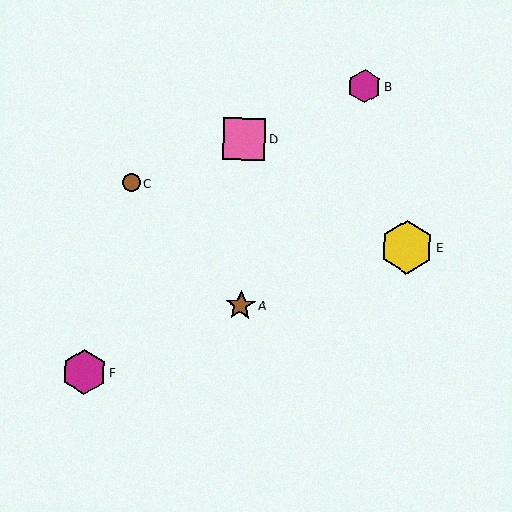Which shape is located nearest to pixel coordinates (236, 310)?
The brown star (labeled A) at (241, 305) is nearest to that location.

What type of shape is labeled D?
Shape D is a pink square.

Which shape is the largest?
The yellow hexagon (labeled E) is the largest.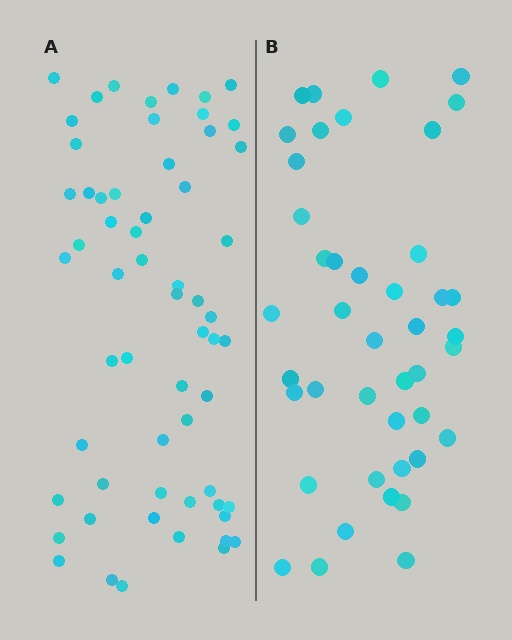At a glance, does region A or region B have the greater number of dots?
Region A (the left region) has more dots.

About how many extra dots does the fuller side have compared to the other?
Region A has approximately 15 more dots than region B.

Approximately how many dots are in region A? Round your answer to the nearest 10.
About 60 dots.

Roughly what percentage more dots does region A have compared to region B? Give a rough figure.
About 40% more.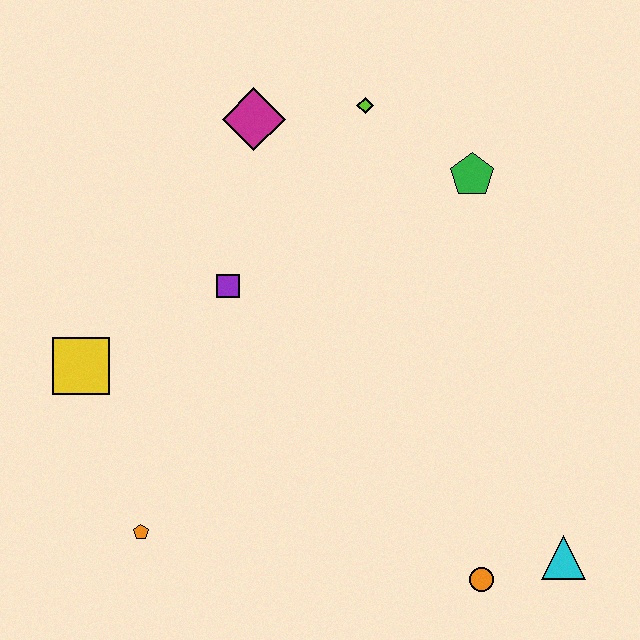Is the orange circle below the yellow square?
Yes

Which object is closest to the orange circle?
The cyan triangle is closest to the orange circle.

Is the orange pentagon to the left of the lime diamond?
Yes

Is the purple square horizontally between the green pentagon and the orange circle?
No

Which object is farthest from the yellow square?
The cyan triangle is farthest from the yellow square.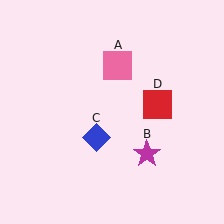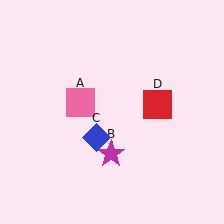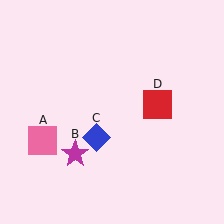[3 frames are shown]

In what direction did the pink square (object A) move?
The pink square (object A) moved down and to the left.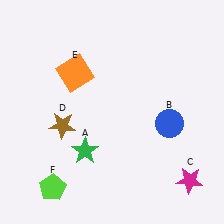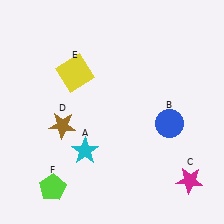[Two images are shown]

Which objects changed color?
A changed from green to cyan. E changed from orange to yellow.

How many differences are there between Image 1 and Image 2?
There are 2 differences between the two images.